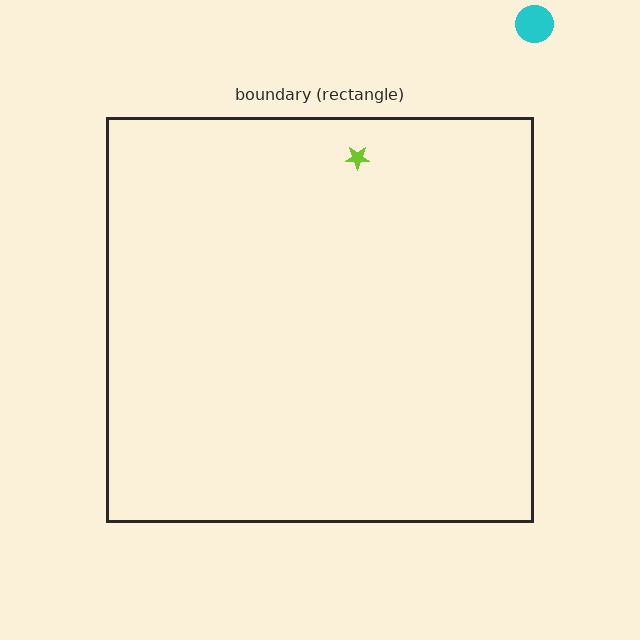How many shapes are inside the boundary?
1 inside, 1 outside.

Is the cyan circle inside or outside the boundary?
Outside.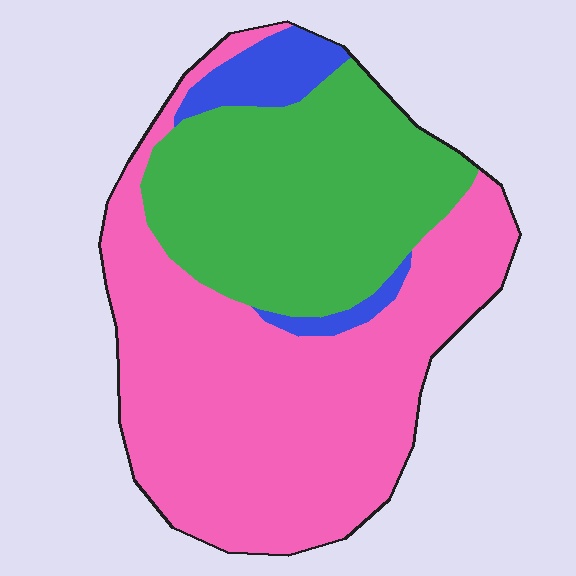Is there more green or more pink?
Pink.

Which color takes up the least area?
Blue, at roughly 10%.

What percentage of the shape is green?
Green takes up between a third and a half of the shape.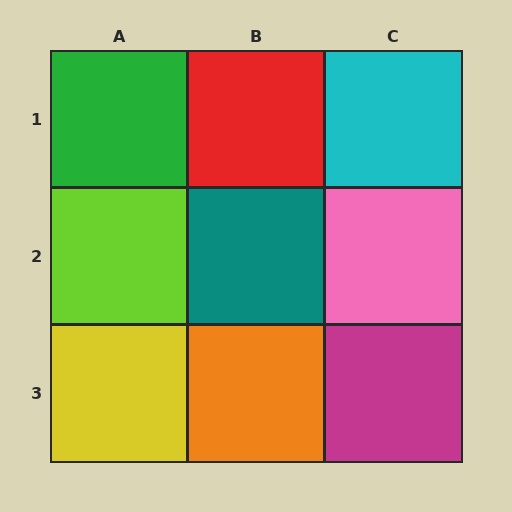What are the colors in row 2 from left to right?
Lime, teal, pink.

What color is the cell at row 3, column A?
Yellow.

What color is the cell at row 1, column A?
Green.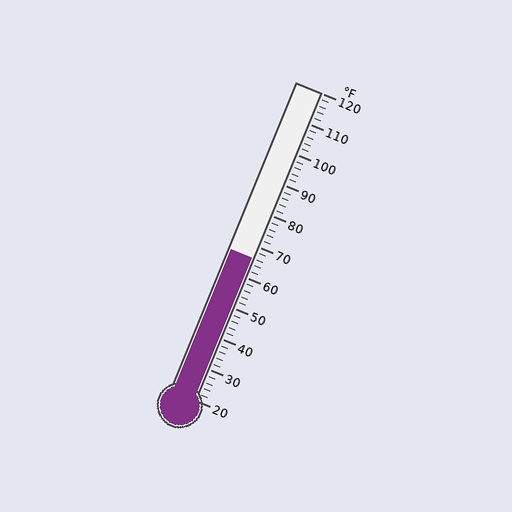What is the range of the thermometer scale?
The thermometer scale ranges from 20°F to 120°F.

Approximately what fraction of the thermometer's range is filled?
The thermometer is filled to approximately 45% of its range.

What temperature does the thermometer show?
The thermometer shows approximately 66°F.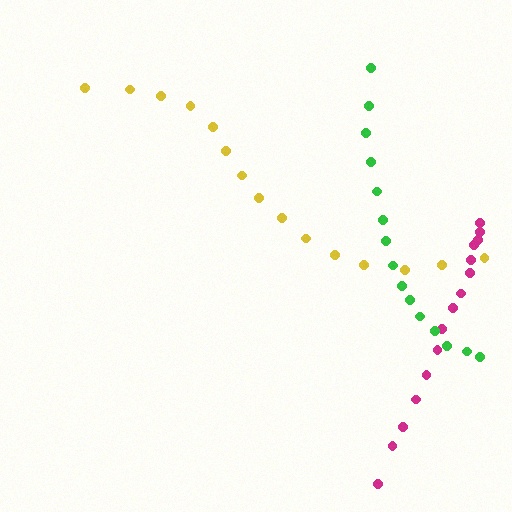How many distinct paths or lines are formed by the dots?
There are 3 distinct paths.